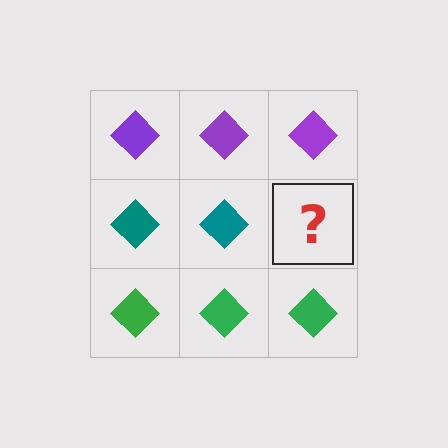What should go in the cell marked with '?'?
The missing cell should contain a teal diamond.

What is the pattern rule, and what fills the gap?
The rule is that each row has a consistent color. The gap should be filled with a teal diamond.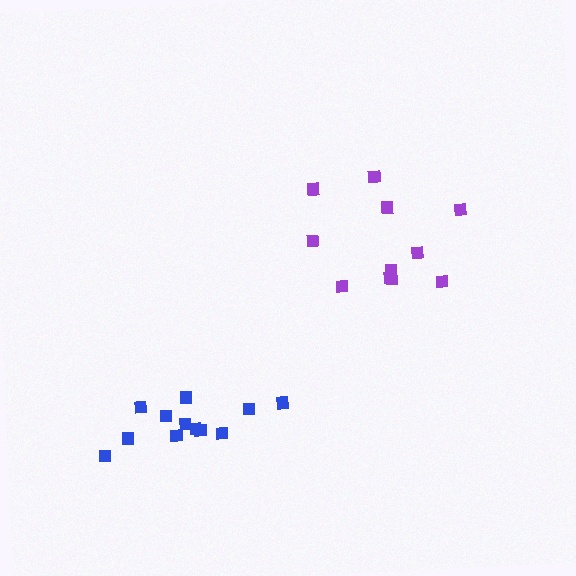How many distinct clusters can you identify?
There are 2 distinct clusters.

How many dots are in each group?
Group 1: 12 dots, Group 2: 11 dots (23 total).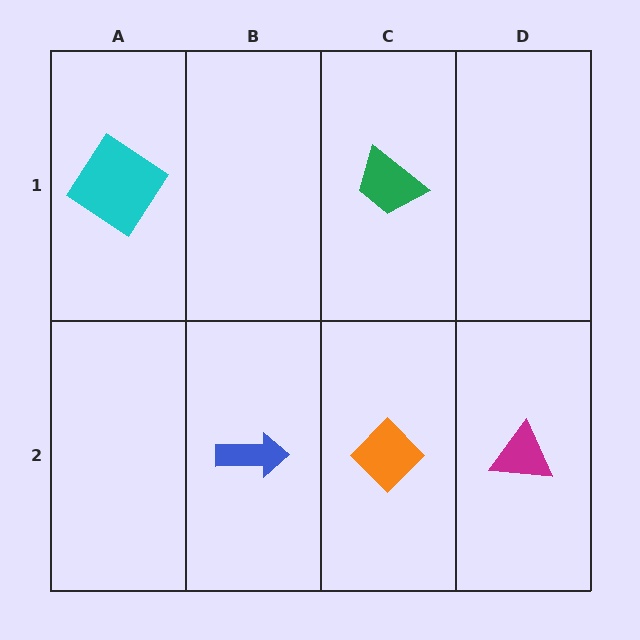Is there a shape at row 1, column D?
No, that cell is empty.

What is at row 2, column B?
A blue arrow.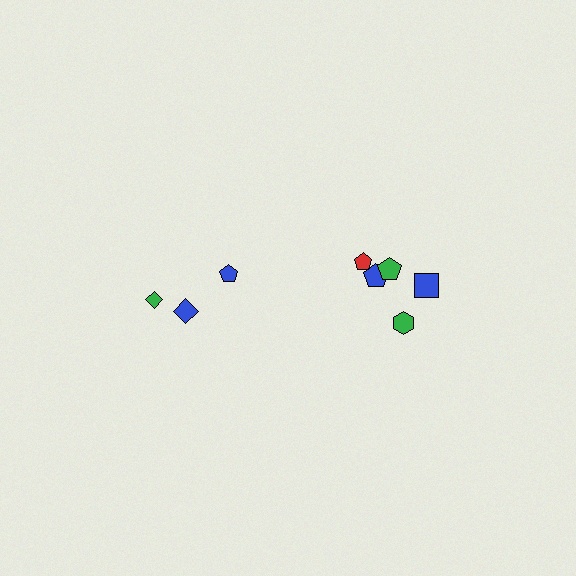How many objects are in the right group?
There are 5 objects.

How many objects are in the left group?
There are 3 objects.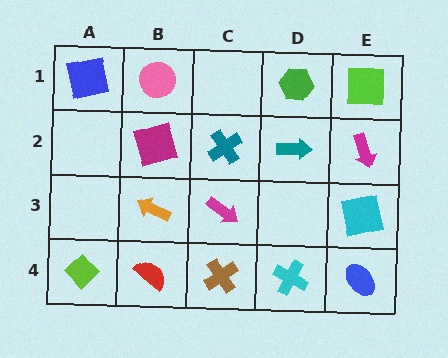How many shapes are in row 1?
4 shapes.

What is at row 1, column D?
A green hexagon.